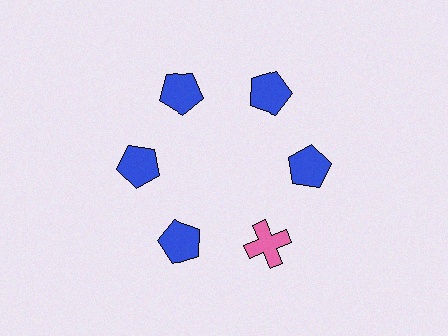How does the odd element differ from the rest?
It differs in both color (pink instead of blue) and shape (cross instead of pentagon).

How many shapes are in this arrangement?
There are 6 shapes arranged in a ring pattern.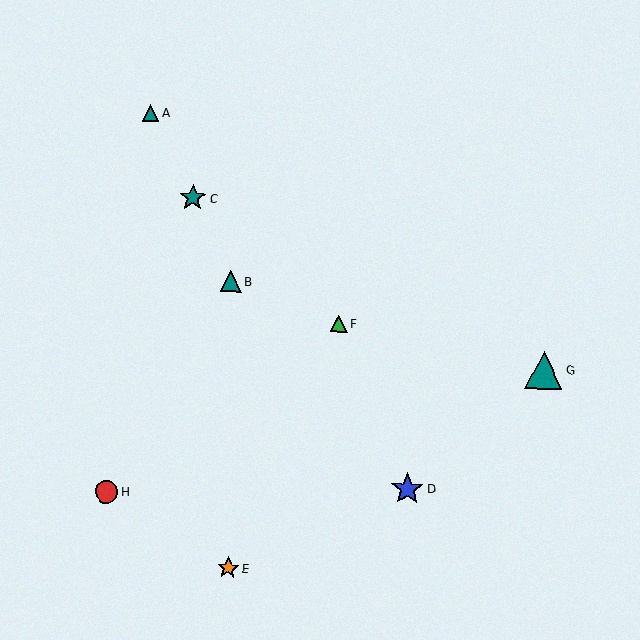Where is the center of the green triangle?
The center of the green triangle is at (339, 324).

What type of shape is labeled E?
Shape E is an orange star.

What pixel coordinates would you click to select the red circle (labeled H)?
Click at (107, 492) to select the red circle H.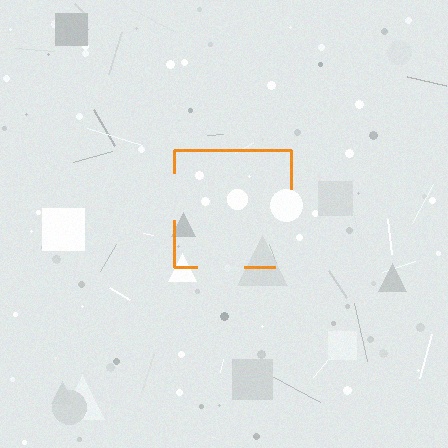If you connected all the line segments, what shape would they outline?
They would outline a square.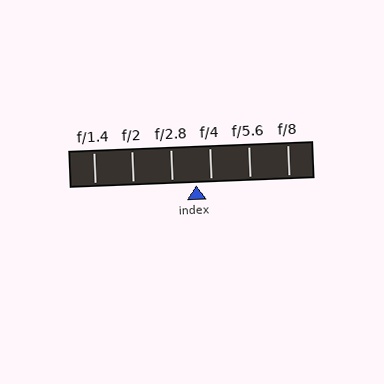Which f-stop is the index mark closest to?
The index mark is closest to f/4.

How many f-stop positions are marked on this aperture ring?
There are 6 f-stop positions marked.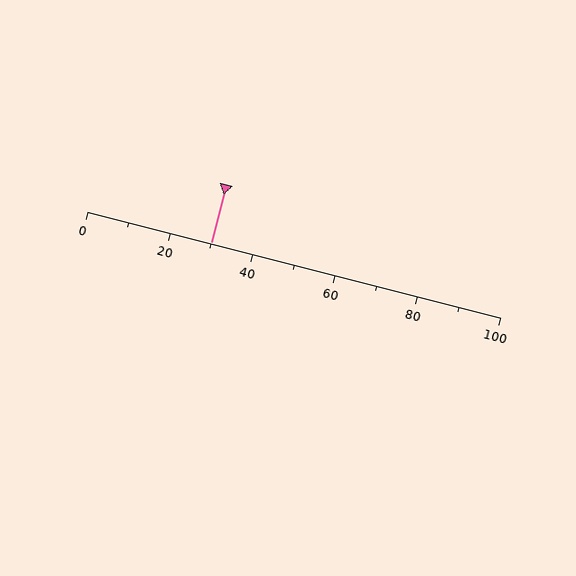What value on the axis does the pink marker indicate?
The marker indicates approximately 30.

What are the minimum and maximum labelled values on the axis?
The axis runs from 0 to 100.